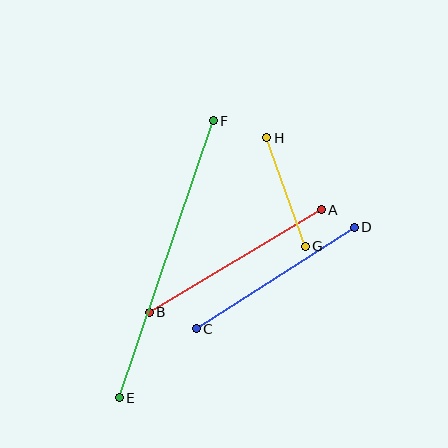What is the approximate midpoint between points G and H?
The midpoint is at approximately (286, 192) pixels.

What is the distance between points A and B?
The distance is approximately 200 pixels.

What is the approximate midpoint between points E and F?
The midpoint is at approximately (166, 259) pixels.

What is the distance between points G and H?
The distance is approximately 115 pixels.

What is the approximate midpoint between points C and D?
The midpoint is at approximately (275, 278) pixels.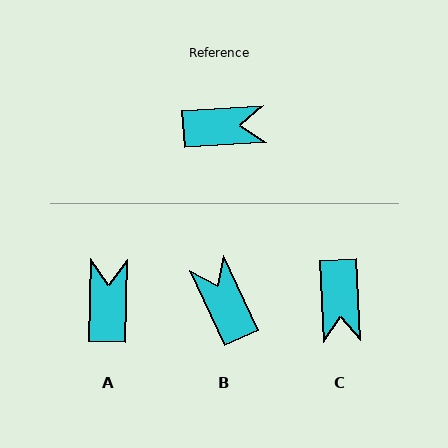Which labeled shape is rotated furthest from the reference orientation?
B, about 111 degrees away.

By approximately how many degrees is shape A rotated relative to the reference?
Approximately 85 degrees counter-clockwise.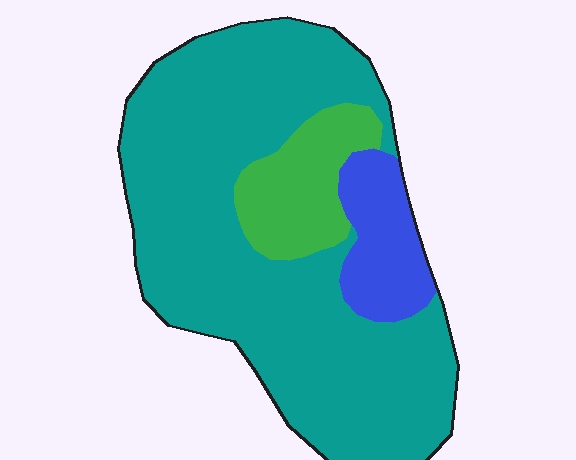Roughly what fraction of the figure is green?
Green covers 13% of the figure.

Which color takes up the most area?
Teal, at roughly 75%.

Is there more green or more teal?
Teal.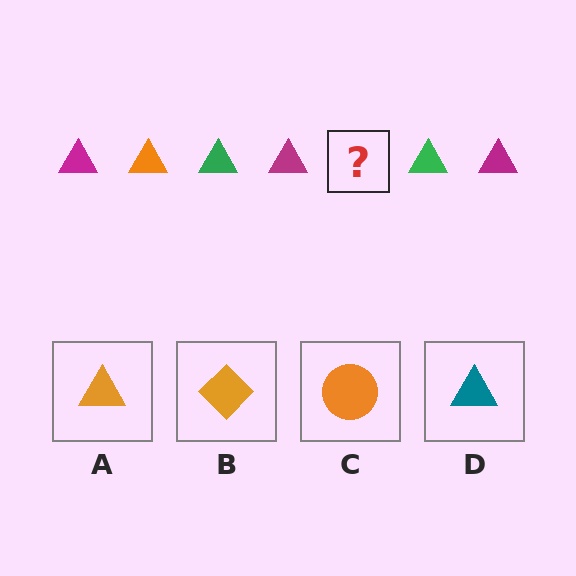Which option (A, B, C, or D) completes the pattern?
A.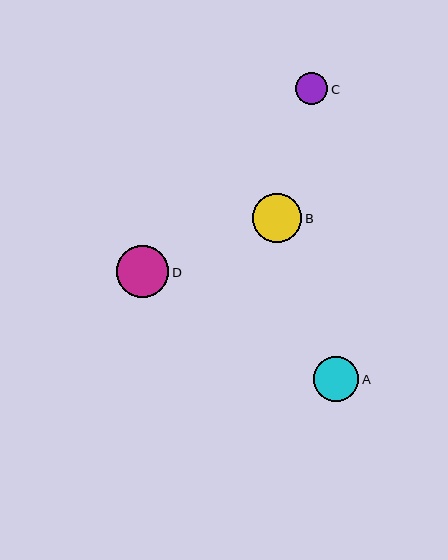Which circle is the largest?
Circle D is the largest with a size of approximately 52 pixels.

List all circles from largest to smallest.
From largest to smallest: D, B, A, C.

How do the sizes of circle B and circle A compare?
Circle B and circle A are approximately the same size.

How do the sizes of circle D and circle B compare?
Circle D and circle B are approximately the same size.